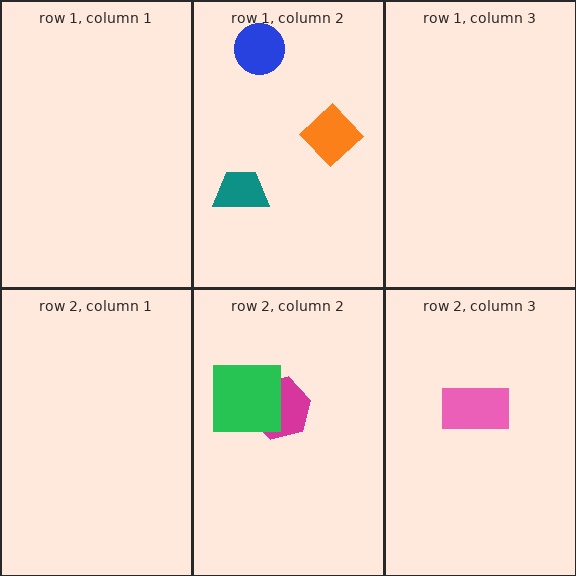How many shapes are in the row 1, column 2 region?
3.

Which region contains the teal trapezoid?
The row 1, column 2 region.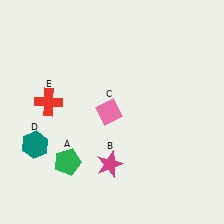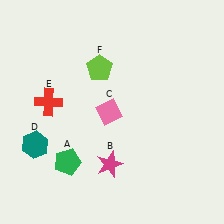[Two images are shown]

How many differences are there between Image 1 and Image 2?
There is 1 difference between the two images.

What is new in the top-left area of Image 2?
A lime pentagon (F) was added in the top-left area of Image 2.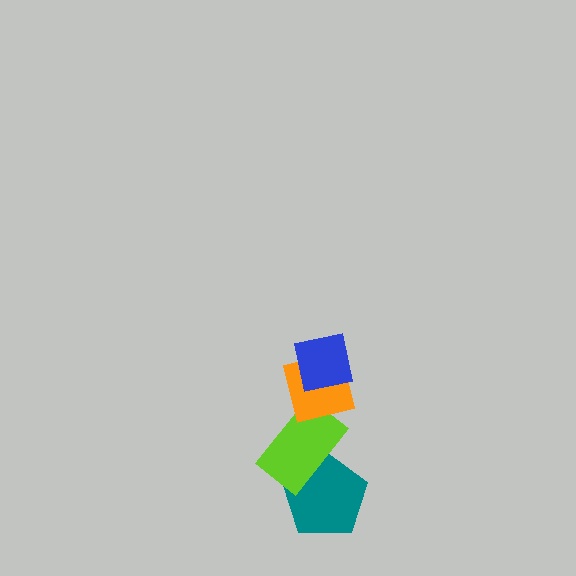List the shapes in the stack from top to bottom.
From top to bottom: the blue square, the orange square, the lime rectangle, the teal pentagon.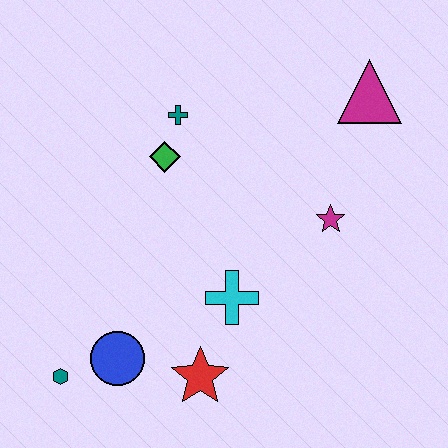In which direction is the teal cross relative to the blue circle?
The teal cross is above the blue circle.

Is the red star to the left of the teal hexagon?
No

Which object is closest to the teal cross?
The green diamond is closest to the teal cross.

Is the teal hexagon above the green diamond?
No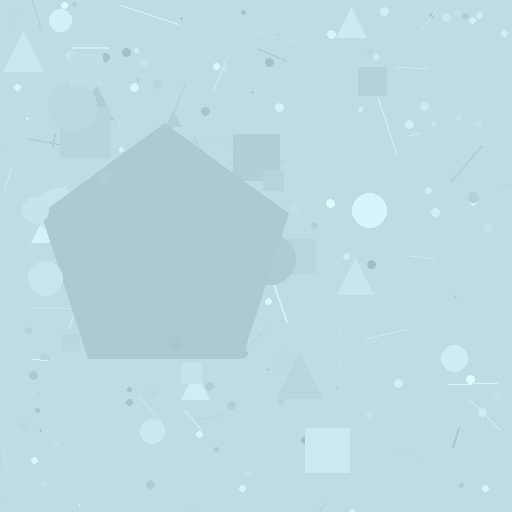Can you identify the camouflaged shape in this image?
The camouflaged shape is a pentagon.